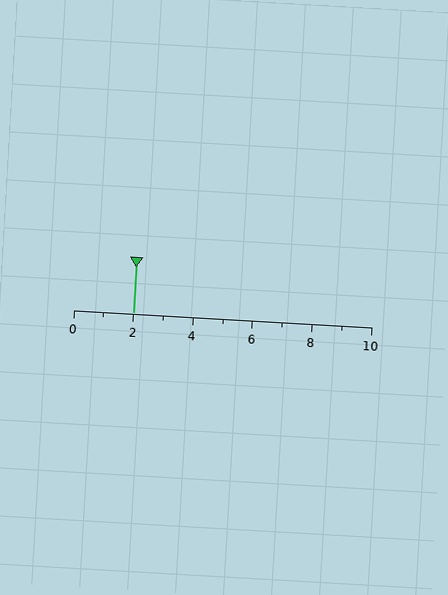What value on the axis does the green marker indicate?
The marker indicates approximately 2.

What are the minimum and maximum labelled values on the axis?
The axis runs from 0 to 10.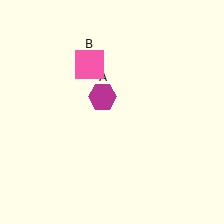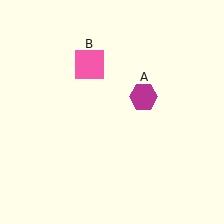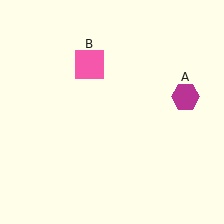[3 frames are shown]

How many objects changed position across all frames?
1 object changed position: magenta hexagon (object A).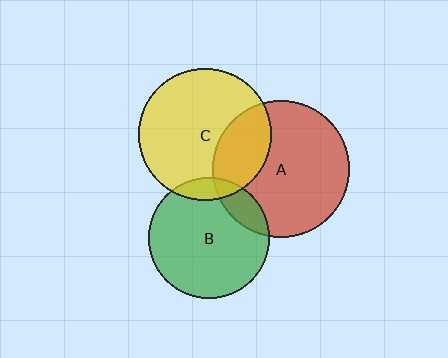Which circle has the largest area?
Circle A (red).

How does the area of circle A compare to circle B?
Approximately 1.3 times.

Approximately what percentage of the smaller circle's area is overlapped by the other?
Approximately 25%.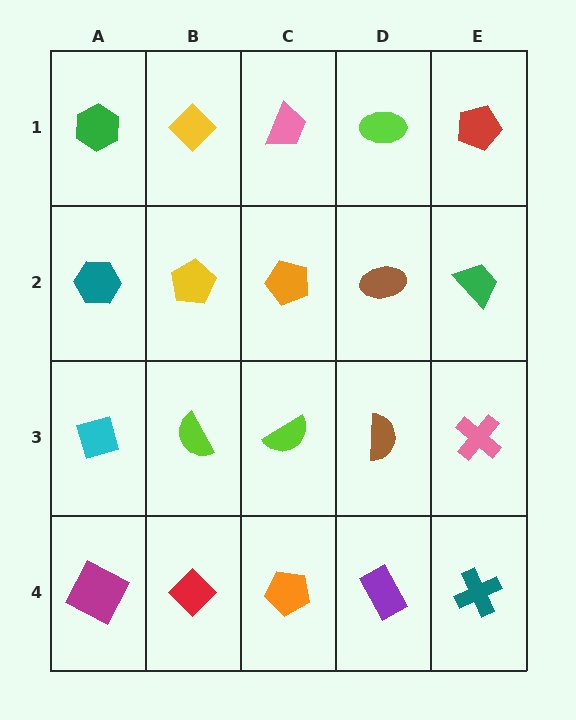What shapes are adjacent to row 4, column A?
A cyan diamond (row 3, column A), a red diamond (row 4, column B).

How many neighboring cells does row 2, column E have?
3.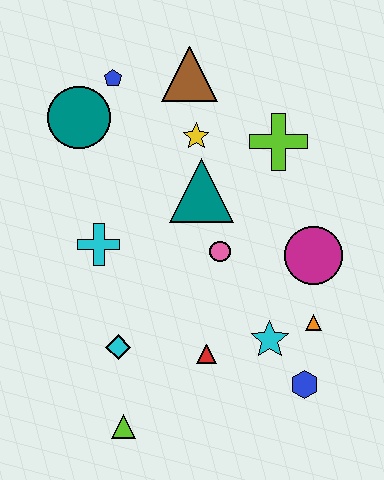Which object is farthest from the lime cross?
The lime triangle is farthest from the lime cross.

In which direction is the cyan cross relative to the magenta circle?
The cyan cross is to the left of the magenta circle.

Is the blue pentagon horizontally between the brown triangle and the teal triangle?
No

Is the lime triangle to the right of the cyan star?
No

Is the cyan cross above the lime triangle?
Yes